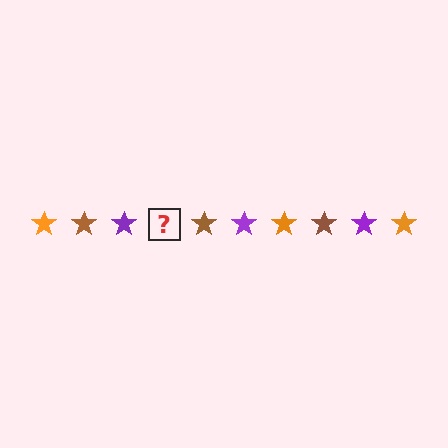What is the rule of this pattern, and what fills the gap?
The rule is that the pattern cycles through orange, brown, purple stars. The gap should be filled with an orange star.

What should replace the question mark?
The question mark should be replaced with an orange star.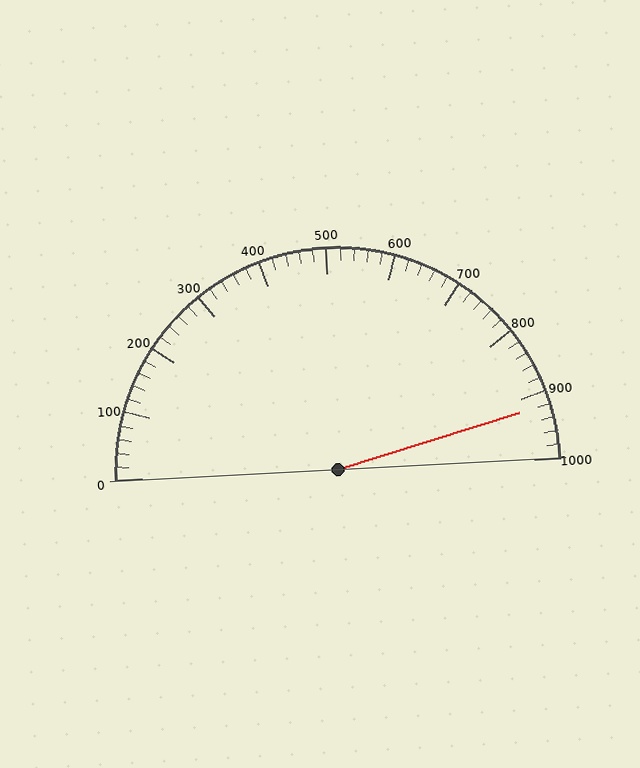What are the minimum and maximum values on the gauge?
The gauge ranges from 0 to 1000.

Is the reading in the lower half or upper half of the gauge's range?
The reading is in the upper half of the range (0 to 1000).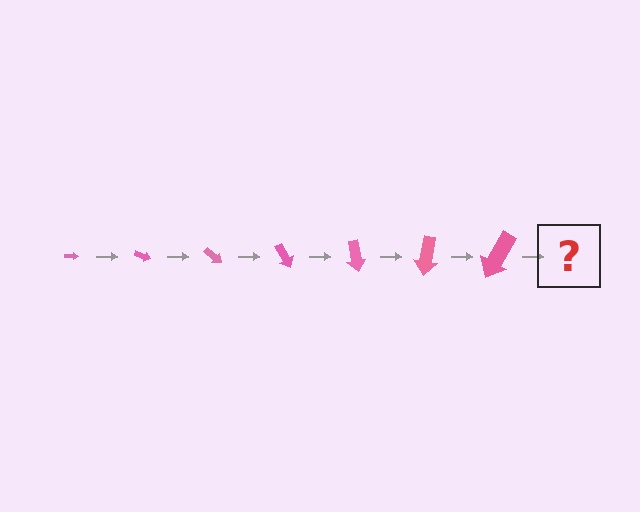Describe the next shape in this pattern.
It should be an arrow, larger than the previous one and rotated 140 degrees from the start.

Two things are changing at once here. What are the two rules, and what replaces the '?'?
The two rules are that the arrow grows larger each step and it rotates 20 degrees each step. The '?' should be an arrow, larger than the previous one and rotated 140 degrees from the start.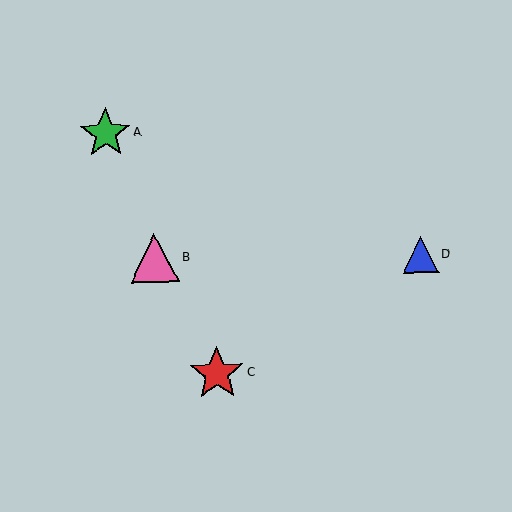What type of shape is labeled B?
Shape B is a pink triangle.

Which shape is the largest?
The red star (labeled C) is the largest.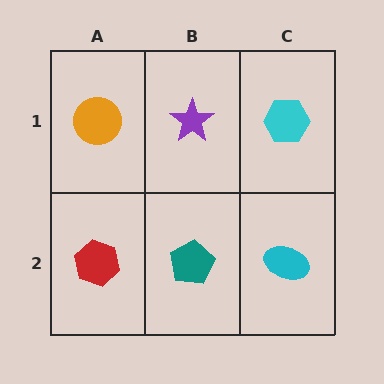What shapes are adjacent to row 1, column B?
A teal pentagon (row 2, column B), an orange circle (row 1, column A), a cyan hexagon (row 1, column C).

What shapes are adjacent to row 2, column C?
A cyan hexagon (row 1, column C), a teal pentagon (row 2, column B).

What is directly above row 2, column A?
An orange circle.